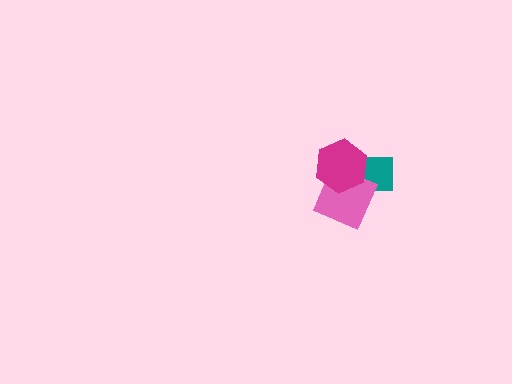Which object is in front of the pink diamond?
The magenta hexagon is in front of the pink diamond.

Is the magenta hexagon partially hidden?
No, no other shape covers it.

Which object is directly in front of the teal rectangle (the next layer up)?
The pink diamond is directly in front of the teal rectangle.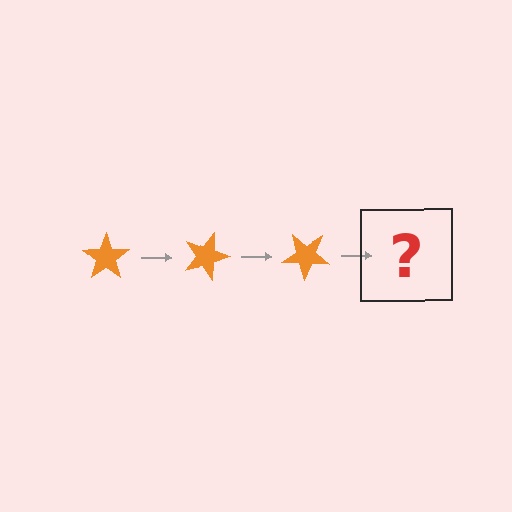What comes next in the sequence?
The next element should be an orange star rotated 60 degrees.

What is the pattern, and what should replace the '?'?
The pattern is that the star rotates 20 degrees each step. The '?' should be an orange star rotated 60 degrees.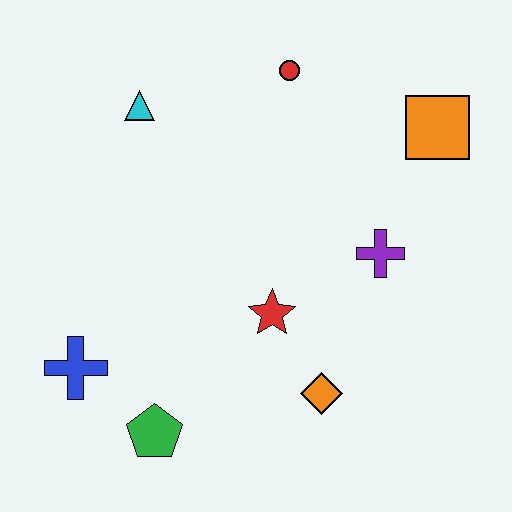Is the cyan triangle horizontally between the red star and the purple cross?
No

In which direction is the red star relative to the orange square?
The red star is below the orange square.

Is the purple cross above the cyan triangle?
No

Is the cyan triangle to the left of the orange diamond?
Yes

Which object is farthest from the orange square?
The blue cross is farthest from the orange square.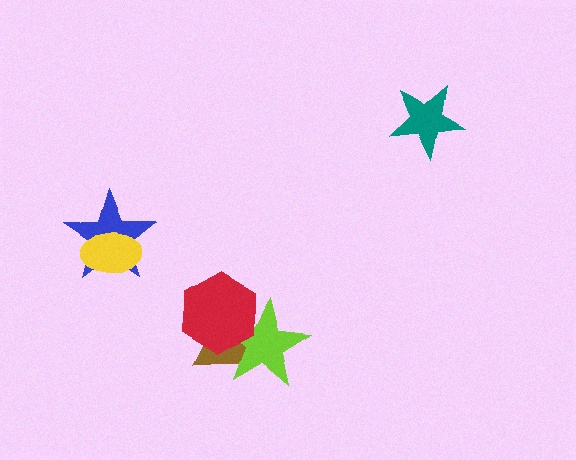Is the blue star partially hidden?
Yes, it is partially covered by another shape.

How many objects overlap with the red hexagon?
2 objects overlap with the red hexagon.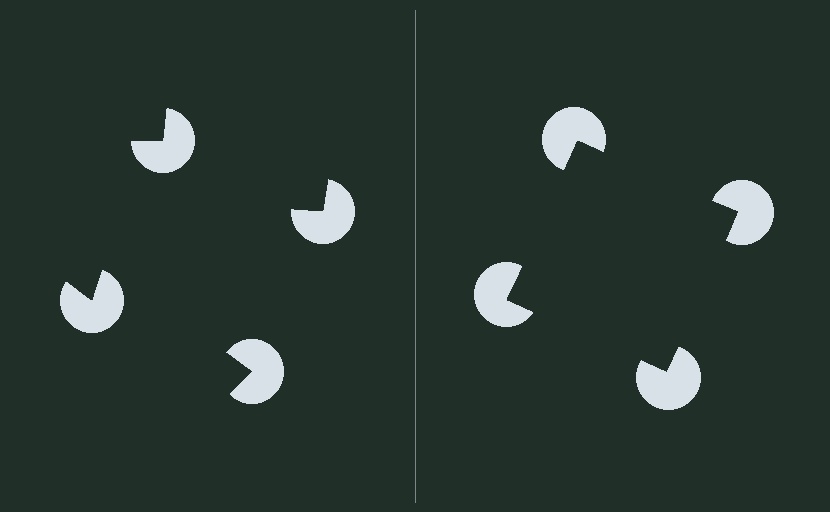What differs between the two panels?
The pac-man discs are positioned identically on both sides; only the wedge orientations differ. On the right they align to a square; on the left they are misaligned.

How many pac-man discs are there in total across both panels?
8 — 4 on each side.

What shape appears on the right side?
An illusory square.